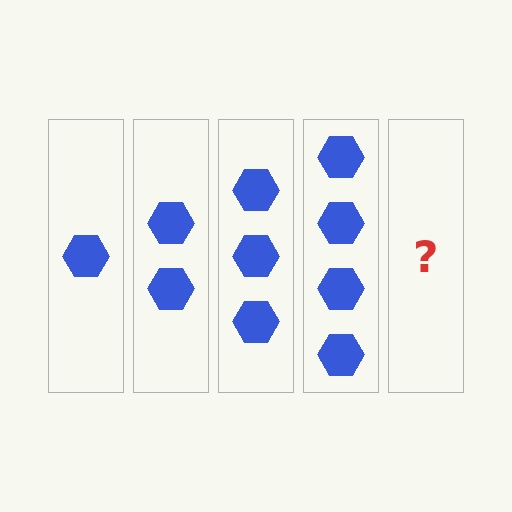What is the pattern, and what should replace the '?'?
The pattern is that each step adds one more hexagon. The '?' should be 5 hexagons.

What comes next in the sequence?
The next element should be 5 hexagons.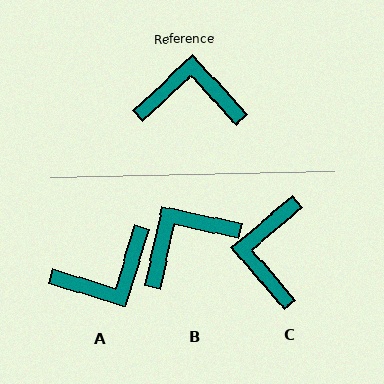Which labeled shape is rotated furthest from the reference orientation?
A, about 150 degrees away.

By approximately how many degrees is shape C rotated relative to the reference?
Approximately 88 degrees counter-clockwise.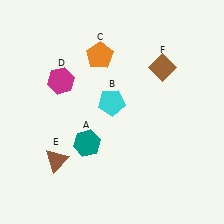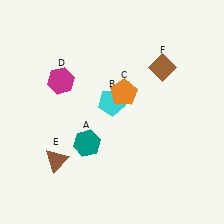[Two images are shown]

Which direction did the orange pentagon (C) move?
The orange pentagon (C) moved down.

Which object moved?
The orange pentagon (C) moved down.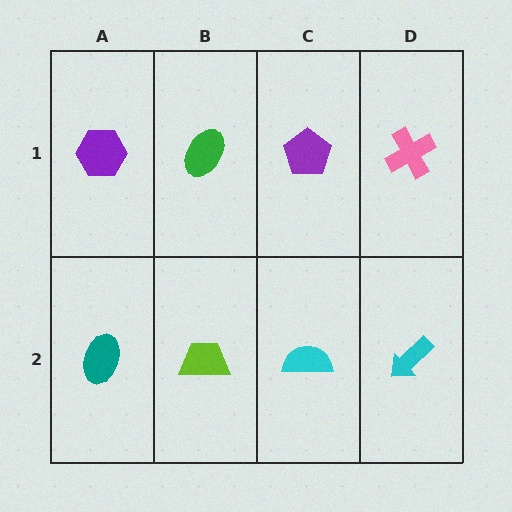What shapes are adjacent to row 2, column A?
A purple hexagon (row 1, column A), a lime trapezoid (row 2, column B).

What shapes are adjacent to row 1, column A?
A teal ellipse (row 2, column A), a green ellipse (row 1, column B).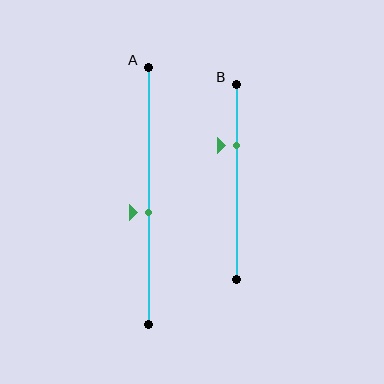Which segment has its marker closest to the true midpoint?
Segment A has its marker closest to the true midpoint.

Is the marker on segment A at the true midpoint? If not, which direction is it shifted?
No, the marker on segment A is shifted downward by about 7% of the segment length.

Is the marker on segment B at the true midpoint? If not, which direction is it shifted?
No, the marker on segment B is shifted upward by about 19% of the segment length.